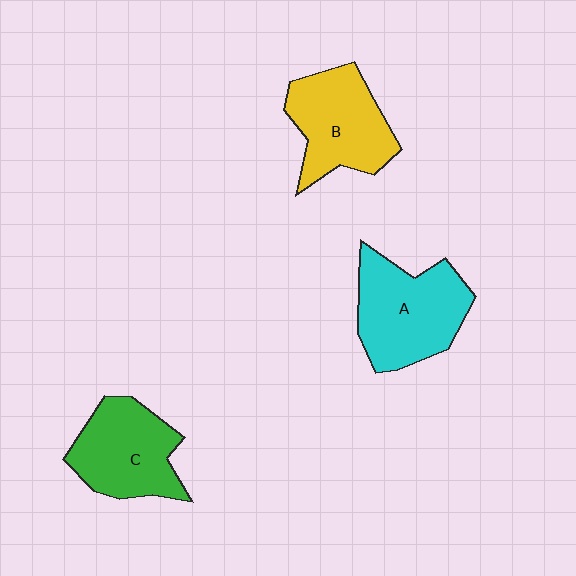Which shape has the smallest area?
Shape C (green).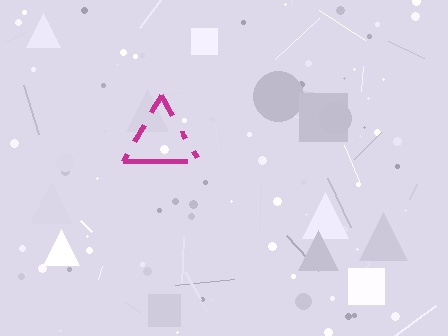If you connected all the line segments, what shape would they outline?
They would outline a triangle.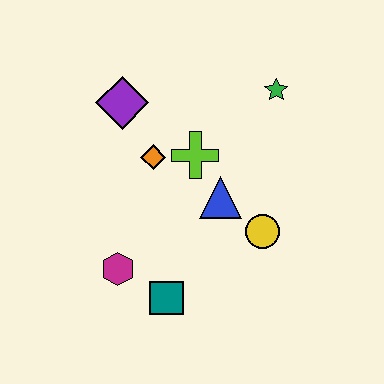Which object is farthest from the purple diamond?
The teal square is farthest from the purple diamond.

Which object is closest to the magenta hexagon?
The teal square is closest to the magenta hexagon.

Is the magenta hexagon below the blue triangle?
Yes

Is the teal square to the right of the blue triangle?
No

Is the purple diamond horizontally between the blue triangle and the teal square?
No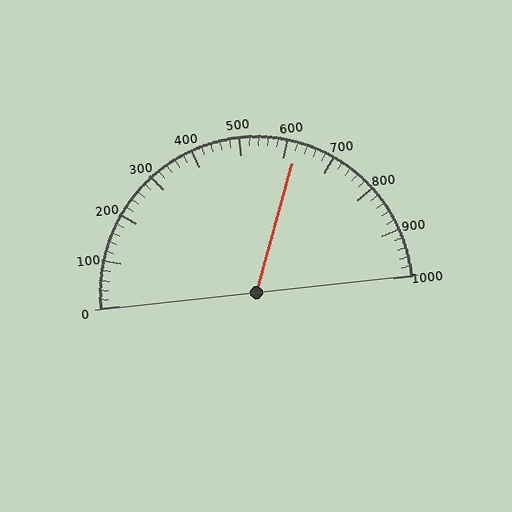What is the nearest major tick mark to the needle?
The nearest major tick mark is 600.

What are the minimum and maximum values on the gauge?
The gauge ranges from 0 to 1000.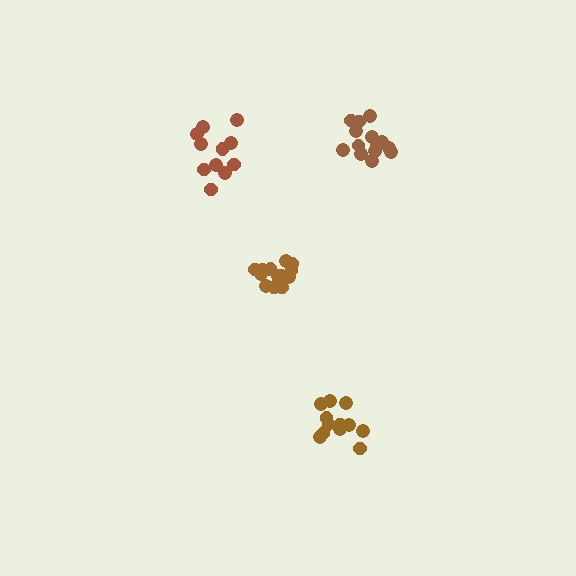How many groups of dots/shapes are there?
There are 4 groups.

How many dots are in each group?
Group 1: 11 dots, Group 2: 15 dots, Group 3: 12 dots, Group 4: 14 dots (52 total).